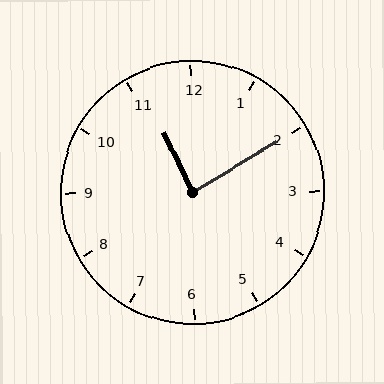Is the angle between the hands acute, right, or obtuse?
It is right.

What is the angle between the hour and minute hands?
Approximately 85 degrees.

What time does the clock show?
11:10.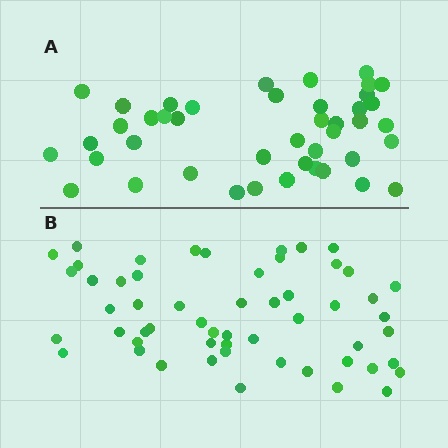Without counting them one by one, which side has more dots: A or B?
Region B (the bottom region) has more dots.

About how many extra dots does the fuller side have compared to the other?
Region B has roughly 12 or so more dots than region A.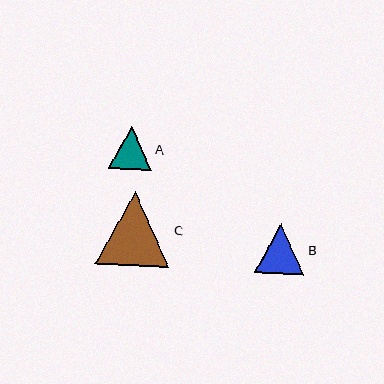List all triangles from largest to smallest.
From largest to smallest: C, B, A.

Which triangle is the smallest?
Triangle A is the smallest with a size of approximately 43 pixels.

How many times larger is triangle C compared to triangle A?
Triangle C is approximately 1.7 times the size of triangle A.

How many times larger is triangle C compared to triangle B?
Triangle C is approximately 1.5 times the size of triangle B.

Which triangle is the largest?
Triangle C is the largest with a size of approximately 74 pixels.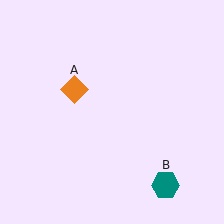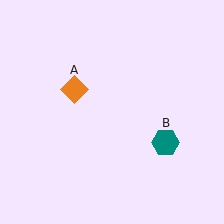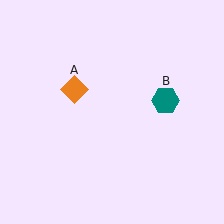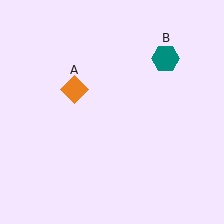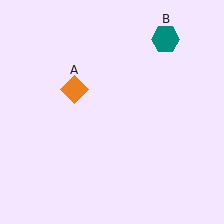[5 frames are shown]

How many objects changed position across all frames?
1 object changed position: teal hexagon (object B).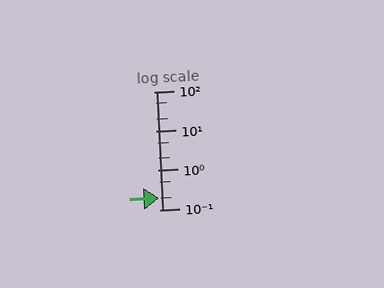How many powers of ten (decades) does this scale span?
The scale spans 3 decades, from 0.1 to 100.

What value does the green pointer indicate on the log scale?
The pointer indicates approximately 0.2.